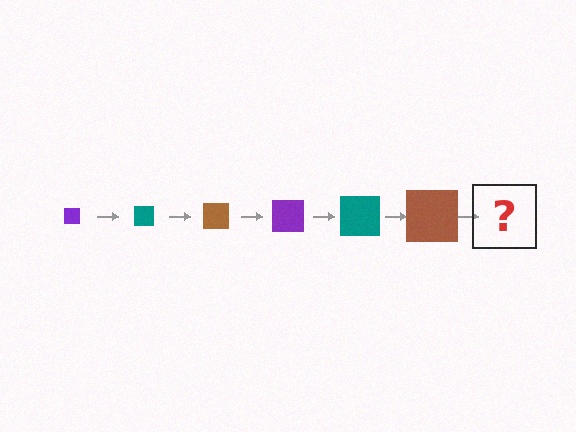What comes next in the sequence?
The next element should be a purple square, larger than the previous one.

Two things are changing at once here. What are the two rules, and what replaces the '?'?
The two rules are that the square grows larger each step and the color cycles through purple, teal, and brown. The '?' should be a purple square, larger than the previous one.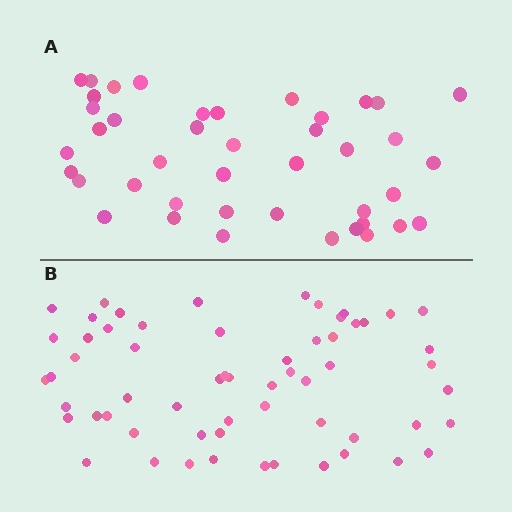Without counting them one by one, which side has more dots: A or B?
Region B (the bottom region) has more dots.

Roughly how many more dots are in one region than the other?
Region B has approximately 20 more dots than region A.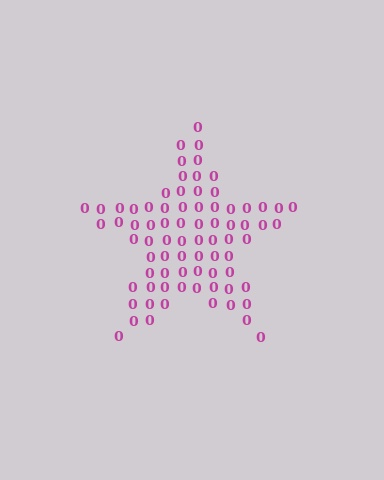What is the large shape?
The large shape is a star.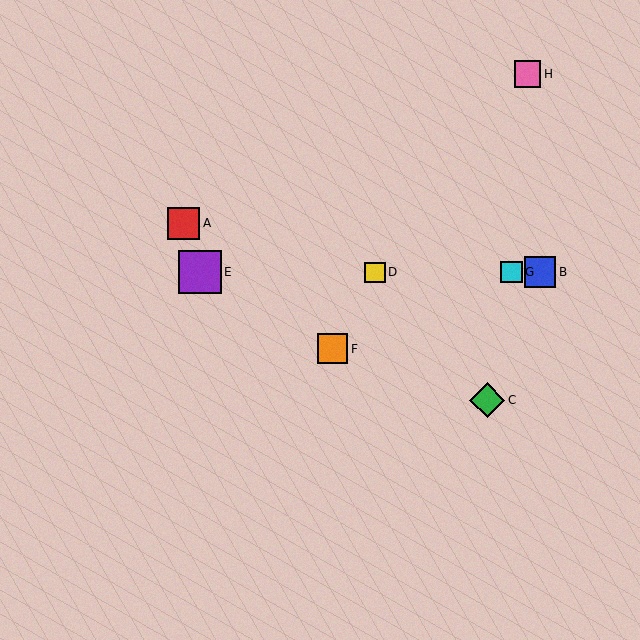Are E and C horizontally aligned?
No, E is at y≈272 and C is at y≈400.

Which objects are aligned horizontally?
Objects B, D, E, G are aligned horizontally.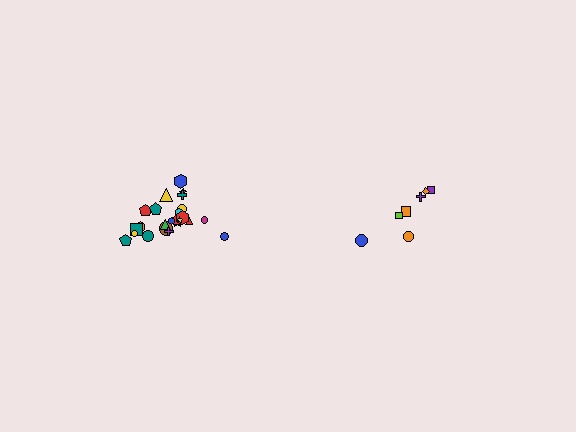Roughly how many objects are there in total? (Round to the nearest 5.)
Roughly 30 objects in total.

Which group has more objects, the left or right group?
The left group.